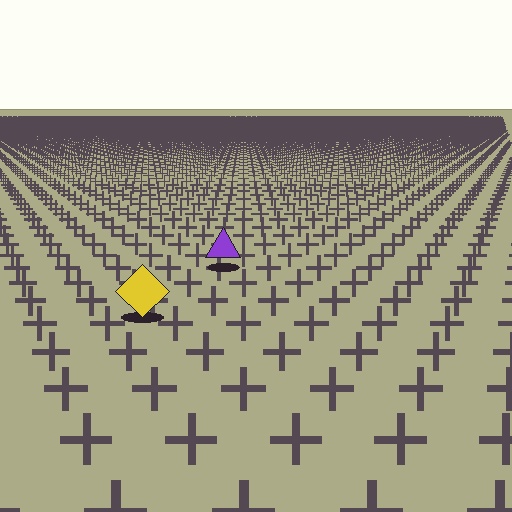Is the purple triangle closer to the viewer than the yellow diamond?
No. The yellow diamond is closer — you can tell from the texture gradient: the ground texture is coarser near it.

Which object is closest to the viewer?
The yellow diamond is closest. The texture marks near it are larger and more spread out.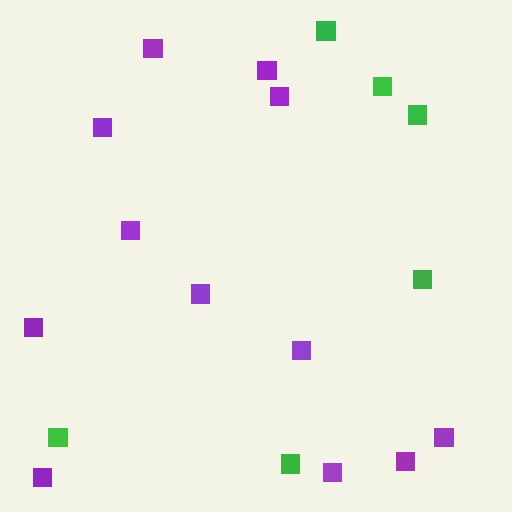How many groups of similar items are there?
There are 2 groups: one group of purple squares (12) and one group of green squares (6).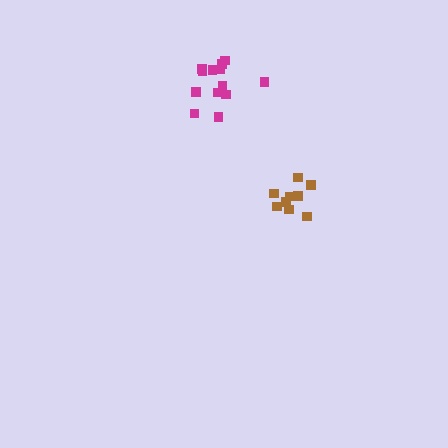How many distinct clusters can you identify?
There are 2 distinct clusters.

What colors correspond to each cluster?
The clusters are colored: brown, magenta.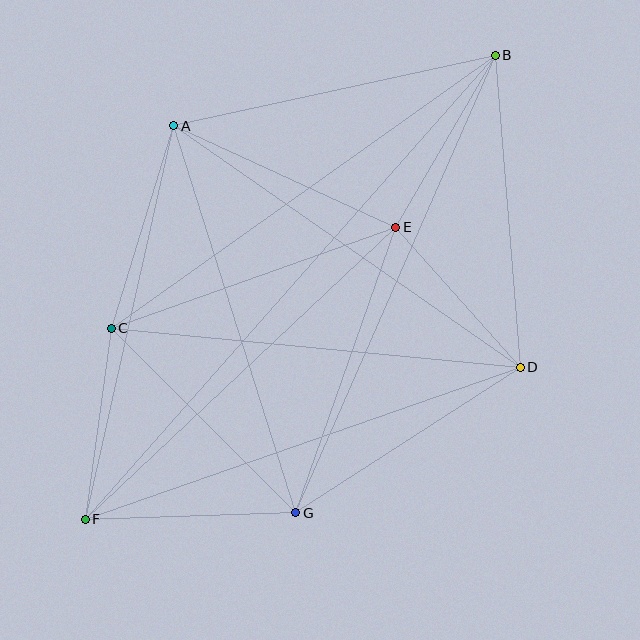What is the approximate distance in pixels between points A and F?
The distance between A and F is approximately 403 pixels.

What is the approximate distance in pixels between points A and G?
The distance between A and G is approximately 406 pixels.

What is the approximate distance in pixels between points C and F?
The distance between C and F is approximately 193 pixels.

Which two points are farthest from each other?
Points B and F are farthest from each other.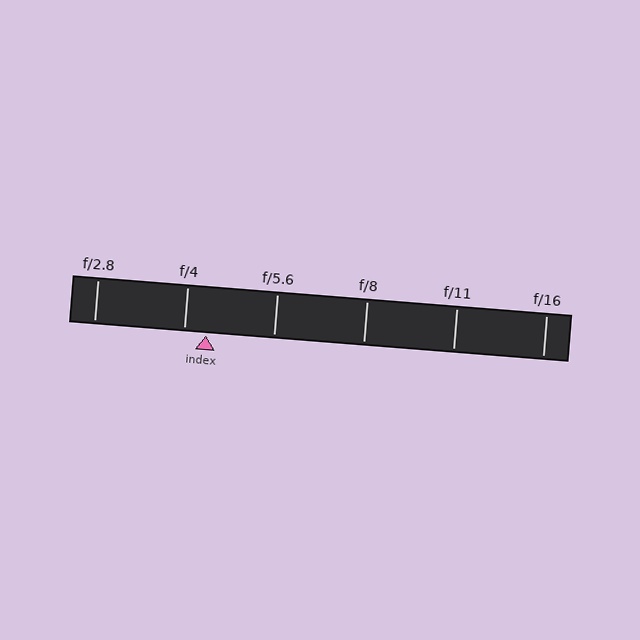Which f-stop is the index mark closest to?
The index mark is closest to f/4.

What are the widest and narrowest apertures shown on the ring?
The widest aperture shown is f/2.8 and the narrowest is f/16.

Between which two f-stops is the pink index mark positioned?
The index mark is between f/4 and f/5.6.